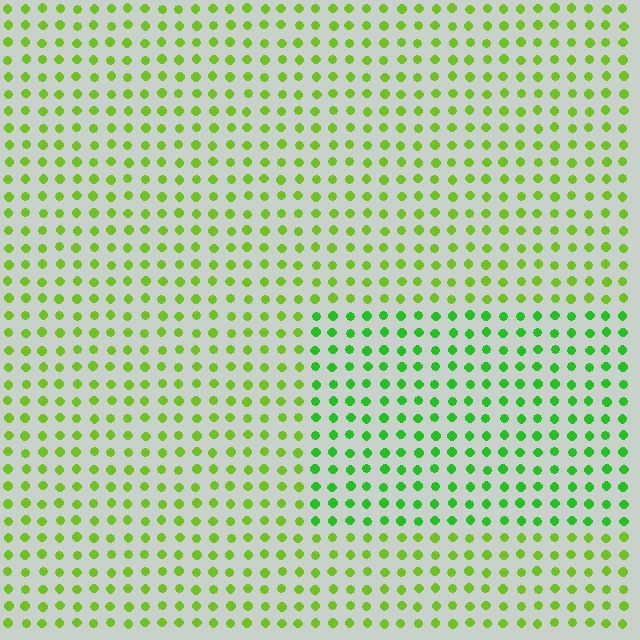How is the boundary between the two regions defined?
The boundary is defined purely by a slight shift in hue (about 29 degrees). Spacing, size, and orientation are identical on both sides.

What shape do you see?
I see a rectangle.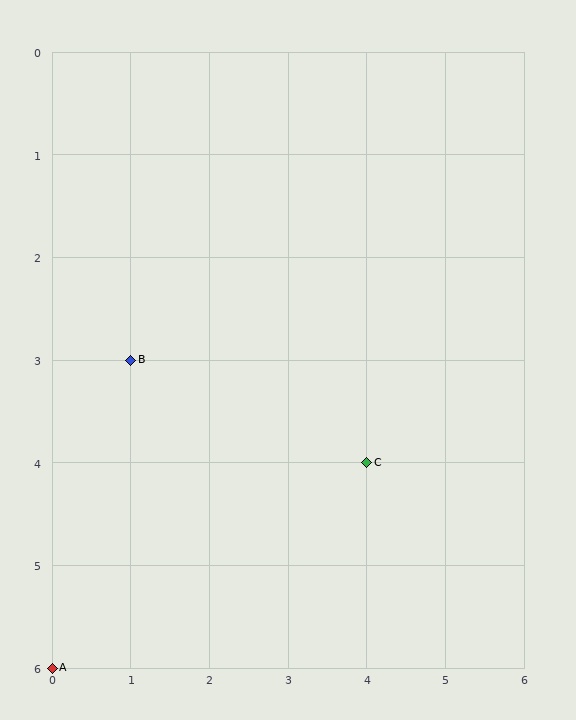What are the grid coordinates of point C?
Point C is at grid coordinates (4, 4).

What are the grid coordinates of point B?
Point B is at grid coordinates (1, 3).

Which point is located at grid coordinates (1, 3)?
Point B is at (1, 3).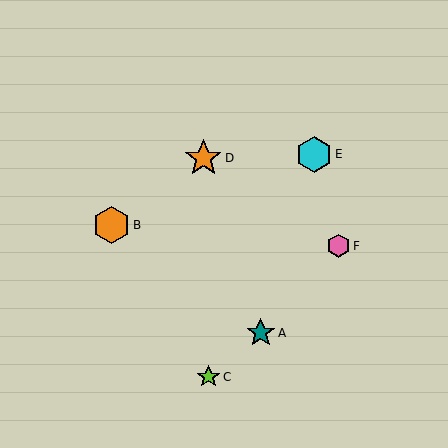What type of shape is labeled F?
Shape F is a pink hexagon.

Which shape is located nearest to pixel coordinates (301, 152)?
The cyan hexagon (labeled E) at (314, 154) is nearest to that location.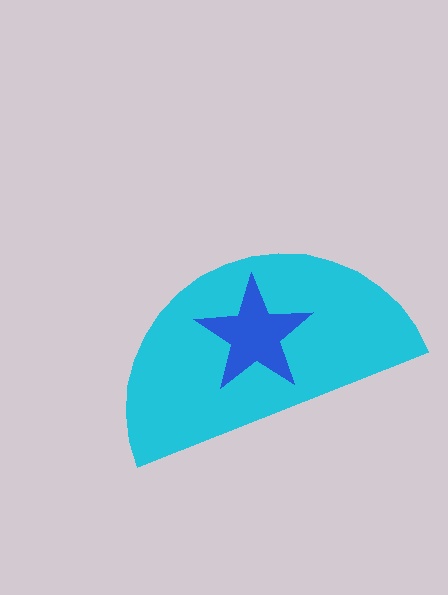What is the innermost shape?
The blue star.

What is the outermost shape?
The cyan semicircle.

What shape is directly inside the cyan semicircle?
The blue star.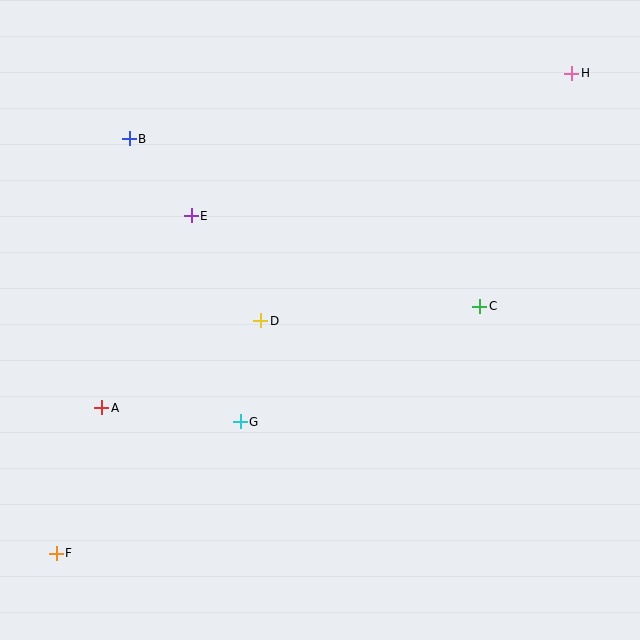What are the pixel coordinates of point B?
Point B is at (129, 139).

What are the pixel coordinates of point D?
Point D is at (261, 321).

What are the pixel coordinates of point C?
Point C is at (480, 306).